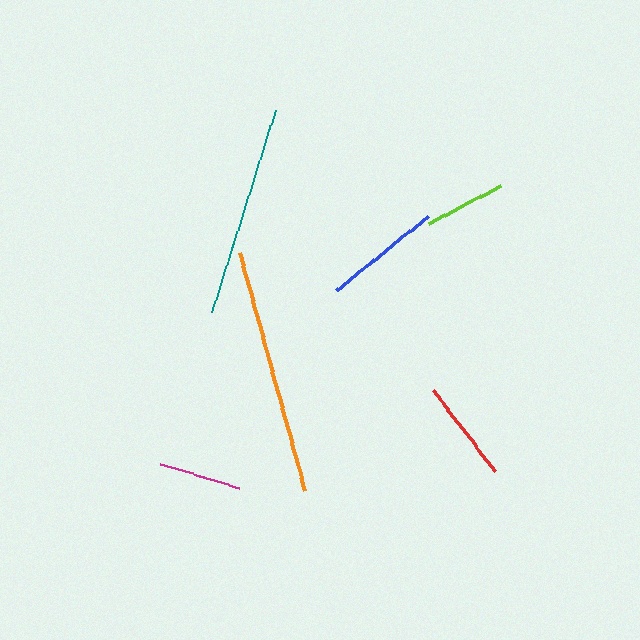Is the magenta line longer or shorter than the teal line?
The teal line is longer than the magenta line.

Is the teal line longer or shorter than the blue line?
The teal line is longer than the blue line.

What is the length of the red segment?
The red segment is approximately 101 pixels long.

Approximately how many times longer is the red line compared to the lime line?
The red line is approximately 1.2 times the length of the lime line.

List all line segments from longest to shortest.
From longest to shortest: orange, teal, blue, red, magenta, lime.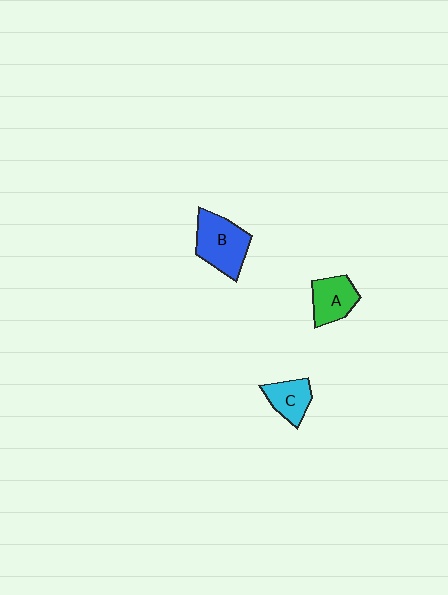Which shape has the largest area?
Shape B (blue).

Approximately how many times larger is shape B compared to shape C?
Approximately 1.6 times.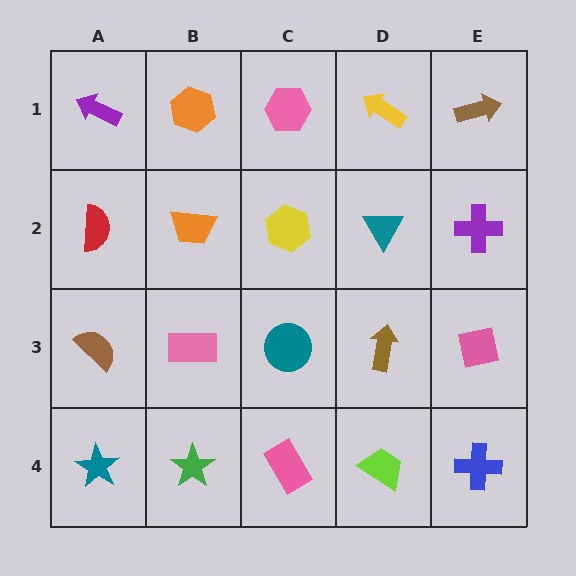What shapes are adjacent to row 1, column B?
An orange trapezoid (row 2, column B), a purple arrow (row 1, column A), a pink hexagon (row 1, column C).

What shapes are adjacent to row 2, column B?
An orange hexagon (row 1, column B), a pink rectangle (row 3, column B), a red semicircle (row 2, column A), a yellow hexagon (row 2, column C).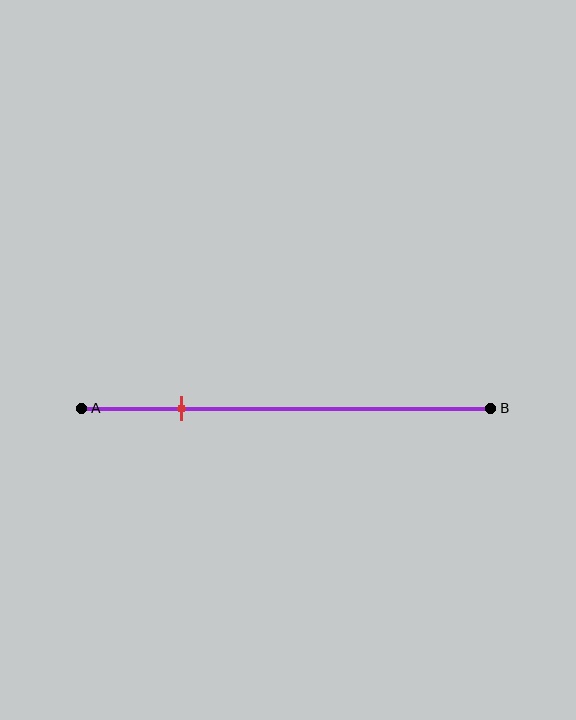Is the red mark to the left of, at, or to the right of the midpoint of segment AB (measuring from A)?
The red mark is to the left of the midpoint of segment AB.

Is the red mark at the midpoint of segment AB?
No, the mark is at about 25% from A, not at the 50% midpoint.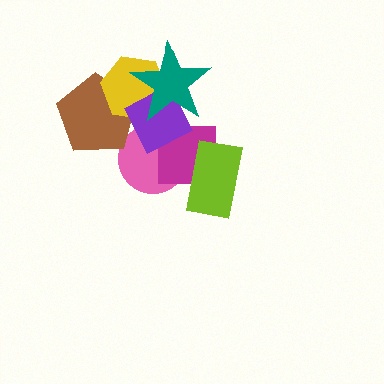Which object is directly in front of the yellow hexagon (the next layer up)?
The purple diamond is directly in front of the yellow hexagon.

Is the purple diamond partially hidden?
Yes, it is partially covered by another shape.